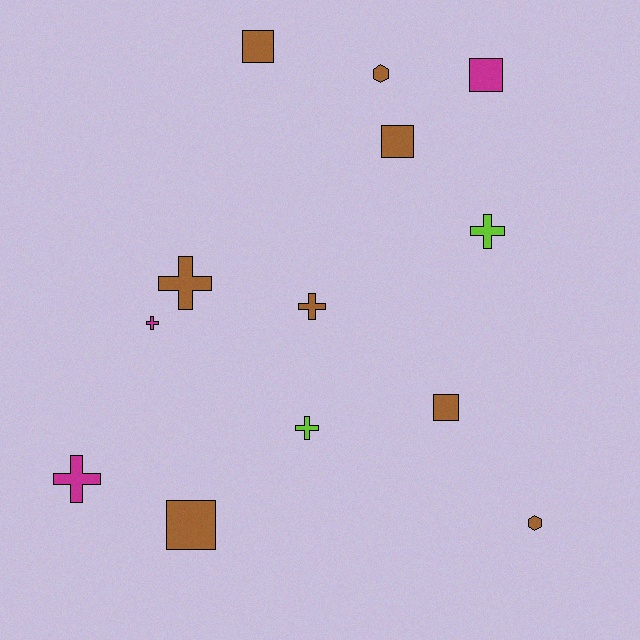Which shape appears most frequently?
Cross, with 6 objects.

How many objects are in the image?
There are 13 objects.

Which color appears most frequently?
Brown, with 8 objects.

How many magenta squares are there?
There is 1 magenta square.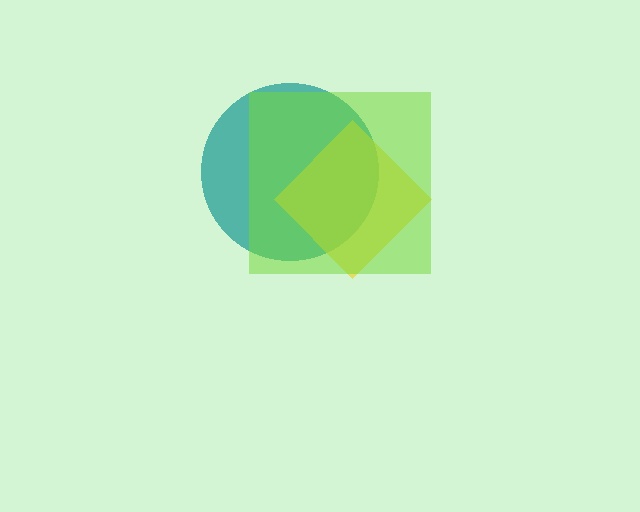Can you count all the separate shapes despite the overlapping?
Yes, there are 3 separate shapes.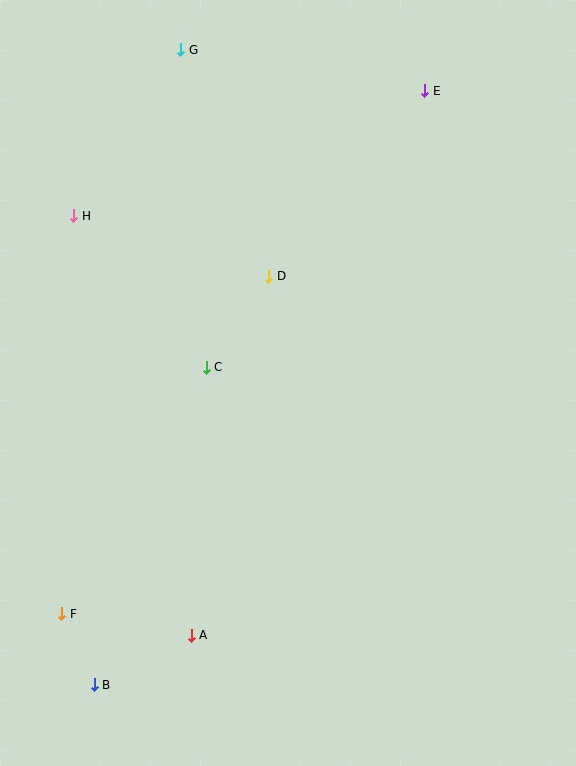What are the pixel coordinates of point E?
Point E is at (425, 91).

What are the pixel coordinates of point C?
Point C is at (206, 367).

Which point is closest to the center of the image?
Point C at (206, 367) is closest to the center.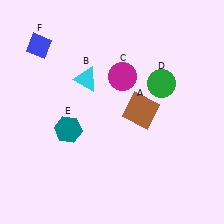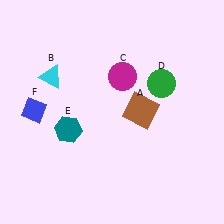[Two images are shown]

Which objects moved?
The objects that moved are: the cyan triangle (B), the blue diamond (F).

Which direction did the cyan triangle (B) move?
The cyan triangle (B) moved left.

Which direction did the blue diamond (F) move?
The blue diamond (F) moved down.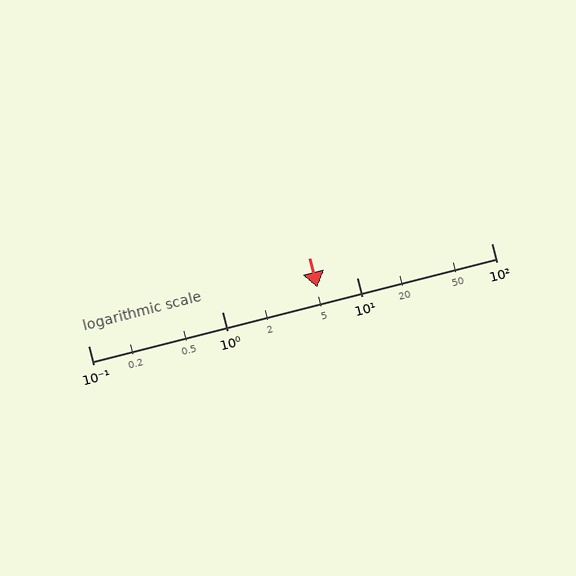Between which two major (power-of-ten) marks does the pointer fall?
The pointer is between 1 and 10.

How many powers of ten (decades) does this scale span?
The scale spans 3 decades, from 0.1 to 100.